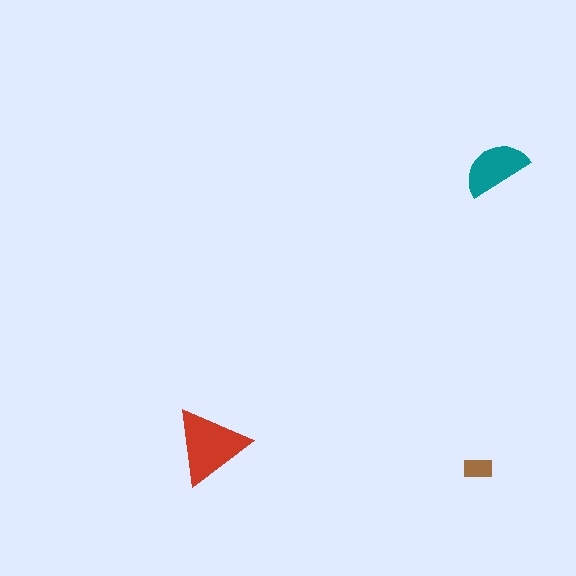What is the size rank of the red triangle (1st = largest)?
1st.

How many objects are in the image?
There are 3 objects in the image.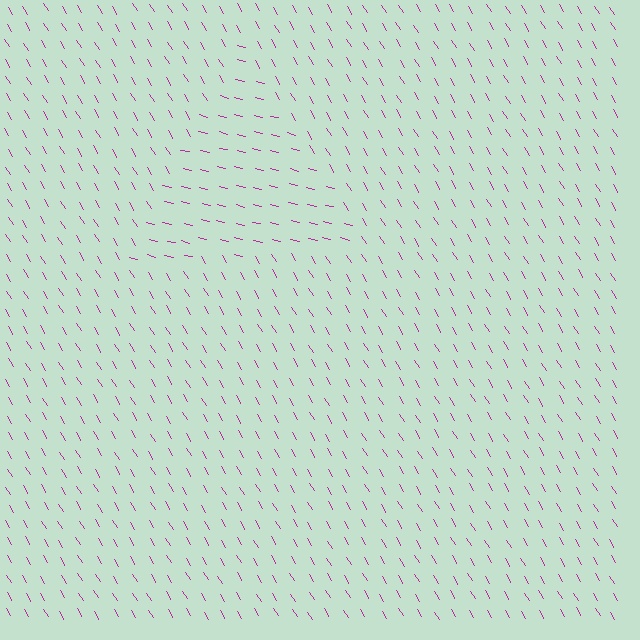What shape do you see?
I see a triangle.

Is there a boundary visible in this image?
Yes, there is a texture boundary formed by a change in line orientation.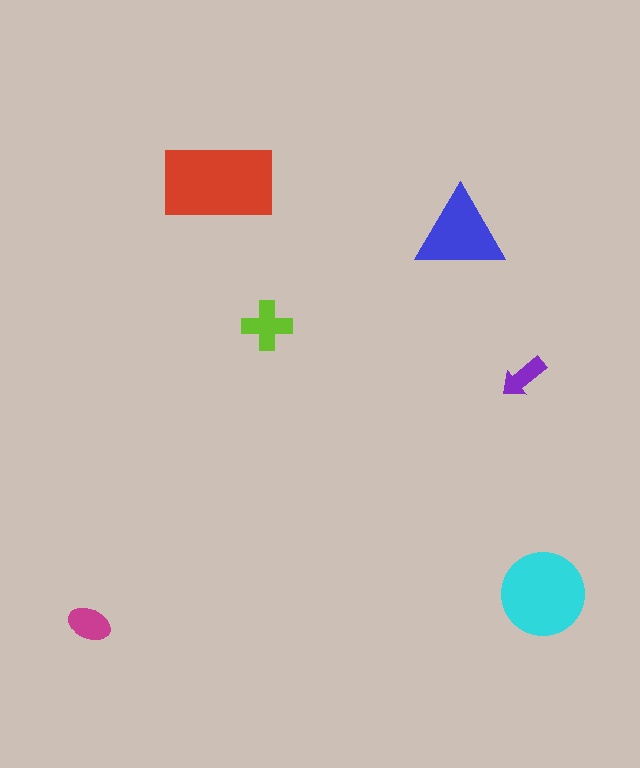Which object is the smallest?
The purple arrow.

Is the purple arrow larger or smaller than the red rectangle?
Smaller.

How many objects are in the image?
There are 6 objects in the image.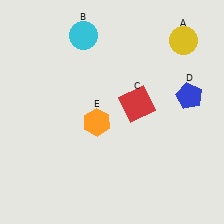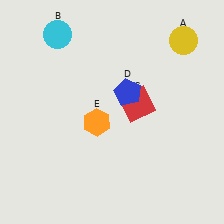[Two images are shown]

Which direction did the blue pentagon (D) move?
The blue pentagon (D) moved left.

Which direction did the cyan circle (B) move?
The cyan circle (B) moved left.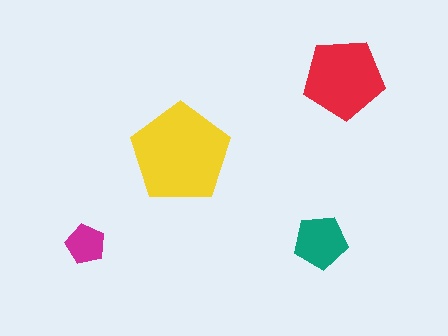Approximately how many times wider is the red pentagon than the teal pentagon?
About 1.5 times wider.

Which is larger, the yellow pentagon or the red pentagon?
The yellow one.